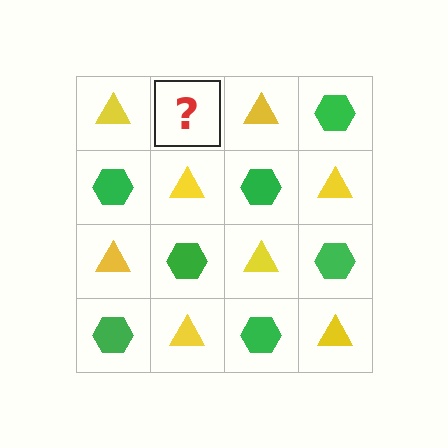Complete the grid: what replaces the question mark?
The question mark should be replaced with a green hexagon.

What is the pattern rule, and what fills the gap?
The rule is that it alternates yellow triangle and green hexagon in a checkerboard pattern. The gap should be filled with a green hexagon.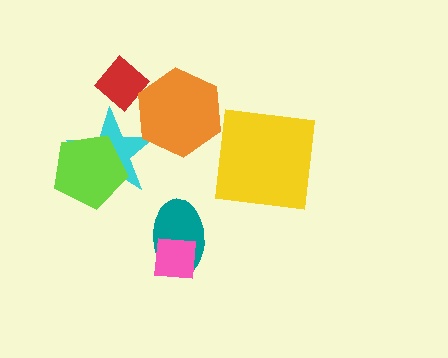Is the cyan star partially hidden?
Yes, it is partially covered by another shape.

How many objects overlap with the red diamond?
1 object overlaps with the red diamond.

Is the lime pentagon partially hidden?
No, no other shape covers it.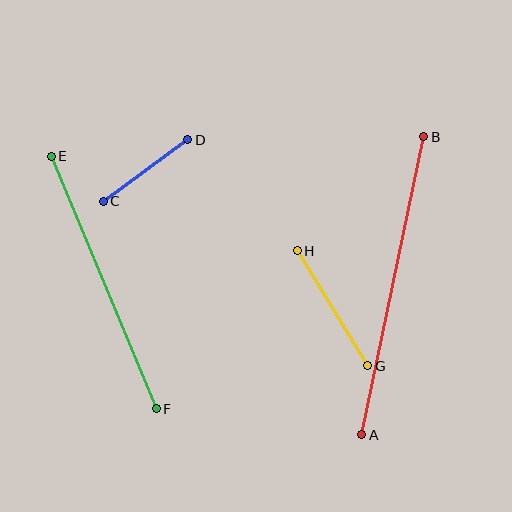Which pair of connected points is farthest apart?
Points A and B are farthest apart.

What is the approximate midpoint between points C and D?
The midpoint is at approximately (146, 170) pixels.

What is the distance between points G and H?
The distance is approximately 135 pixels.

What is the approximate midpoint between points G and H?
The midpoint is at approximately (333, 308) pixels.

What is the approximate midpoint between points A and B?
The midpoint is at approximately (393, 286) pixels.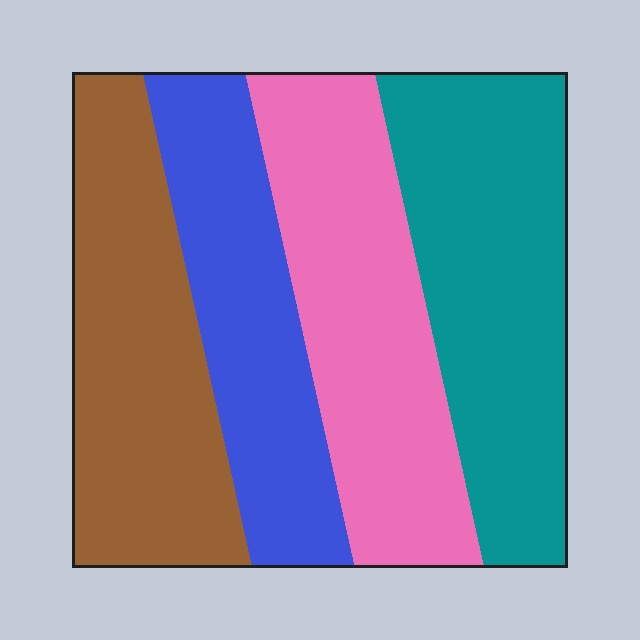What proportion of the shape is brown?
Brown covers 25% of the shape.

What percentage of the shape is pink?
Pink takes up about one quarter (1/4) of the shape.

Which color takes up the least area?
Blue, at roughly 20%.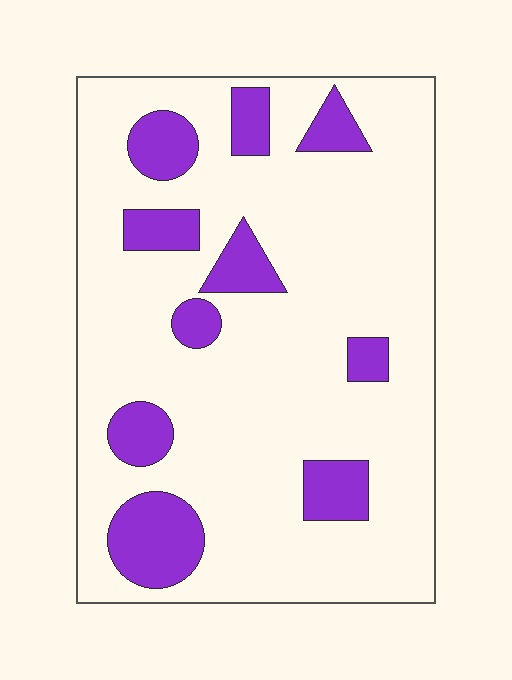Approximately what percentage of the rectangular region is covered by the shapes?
Approximately 20%.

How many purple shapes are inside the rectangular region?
10.